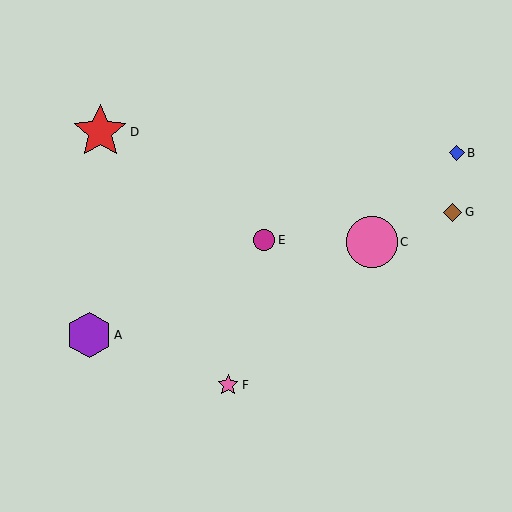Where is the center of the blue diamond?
The center of the blue diamond is at (457, 153).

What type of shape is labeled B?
Shape B is a blue diamond.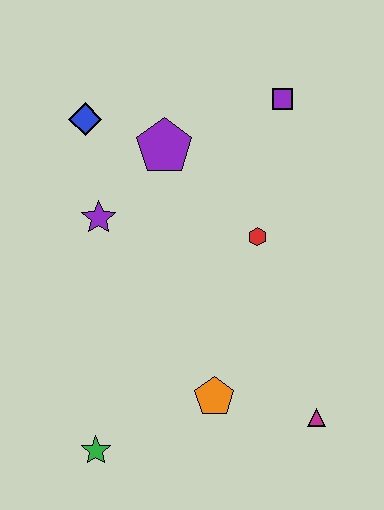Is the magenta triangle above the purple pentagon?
No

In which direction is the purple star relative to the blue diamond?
The purple star is below the blue diamond.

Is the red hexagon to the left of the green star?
No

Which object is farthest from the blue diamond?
The magenta triangle is farthest from the blue diamond.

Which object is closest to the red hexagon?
The purple pentagon is closest to the red hexagon.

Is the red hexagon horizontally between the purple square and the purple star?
Yes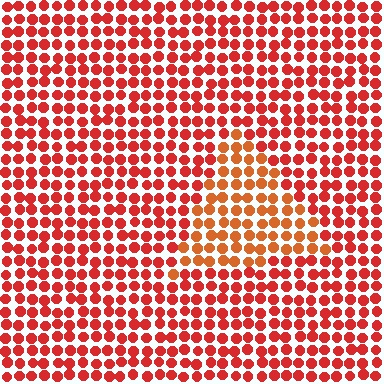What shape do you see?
I see a triangle.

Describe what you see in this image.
The image is filled with small red elements in a uniform arrangement. A triangle-shaped region is visible where the elements are tinted to a slightly different hue, forming a subtle color boundary.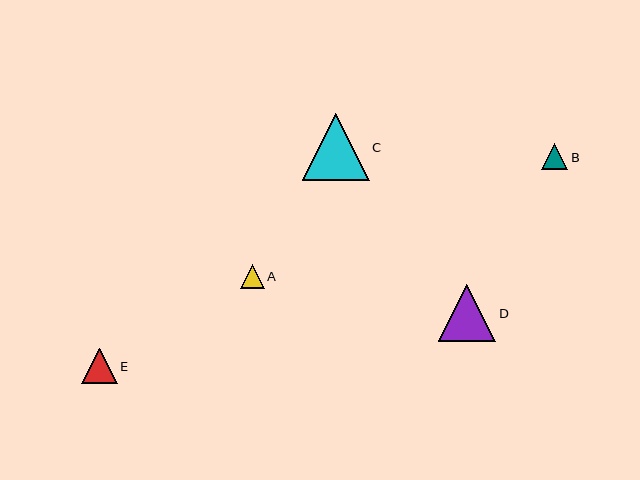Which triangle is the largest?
Triangle C is the largest with a size of approximately 67 pixels.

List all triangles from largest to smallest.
From largest to smallest: C, D, E, B, A.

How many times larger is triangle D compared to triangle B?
Triangle D is approximately 2.2 times the size of triangle B.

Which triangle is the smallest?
Triangle A is the smallest with a size of approximately 24 pixels.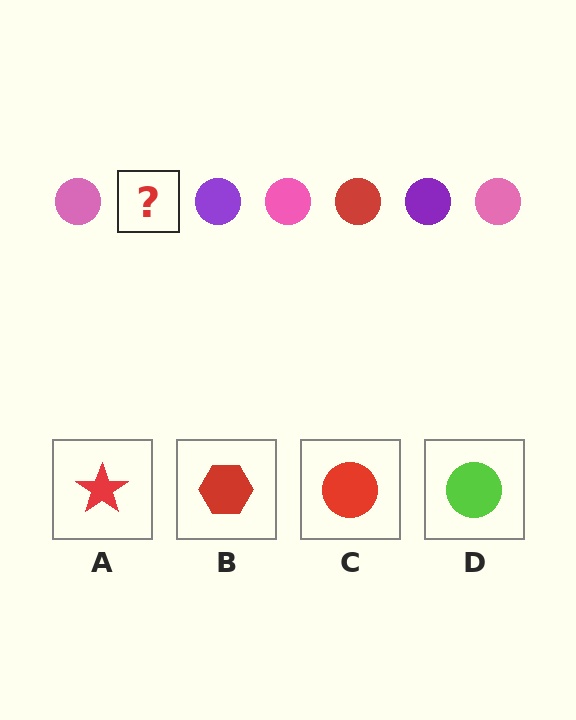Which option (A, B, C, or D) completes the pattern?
C.